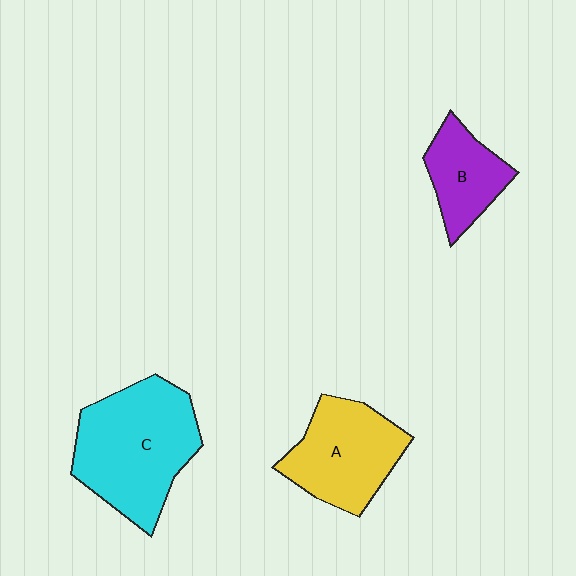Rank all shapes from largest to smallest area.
From largest to smallest: C (cyan), A (yellow), B (purple).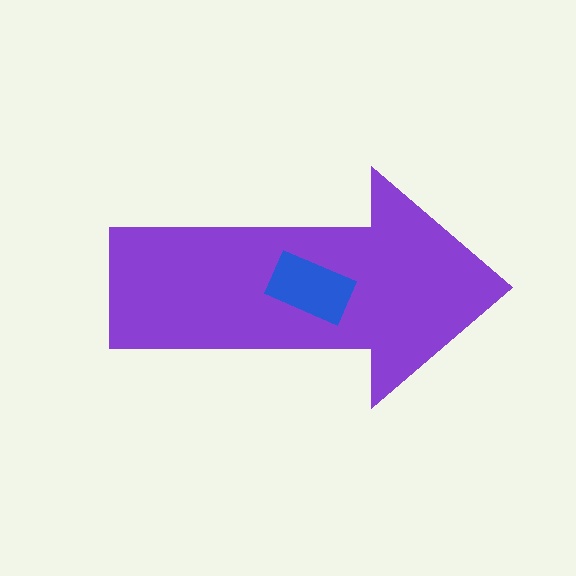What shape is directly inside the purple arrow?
The blue rectangle.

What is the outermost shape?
The purple arrow.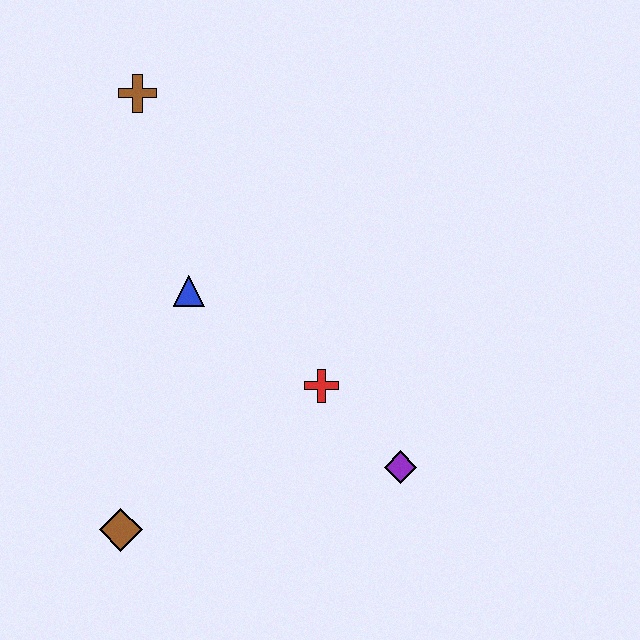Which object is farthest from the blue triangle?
The purple diamond is farthest from the blue triangle.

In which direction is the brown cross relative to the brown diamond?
The brown cross is above the brown diamond.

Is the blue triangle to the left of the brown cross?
No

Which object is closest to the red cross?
The purple diamond is closest to the red cross.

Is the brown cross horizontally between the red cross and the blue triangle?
No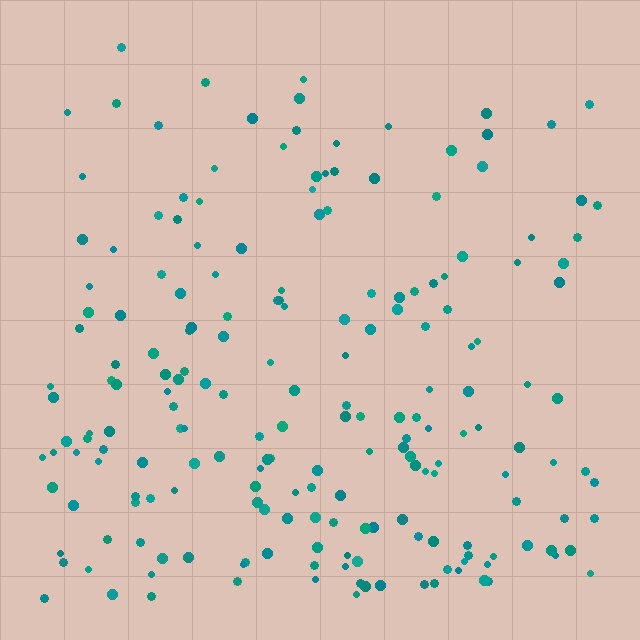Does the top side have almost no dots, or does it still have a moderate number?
Still a moderate number, just noticeably fewer than the bottom.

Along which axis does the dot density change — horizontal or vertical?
Vertical.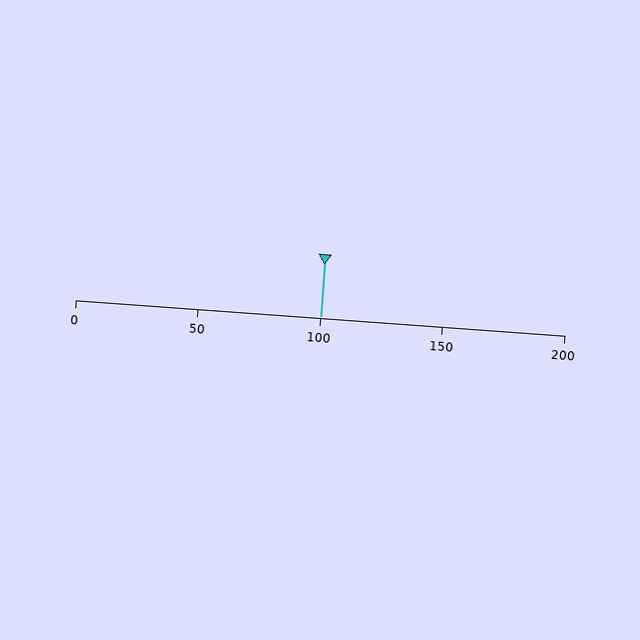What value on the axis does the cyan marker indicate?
The marker indicates approximately 100.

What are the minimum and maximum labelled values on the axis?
The axis runs from 0 to 200.